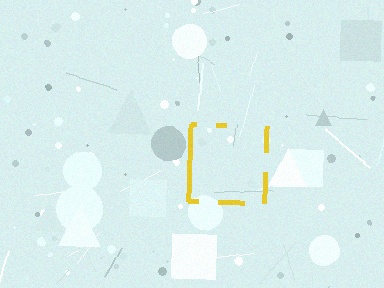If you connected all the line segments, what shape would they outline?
They would outline a square.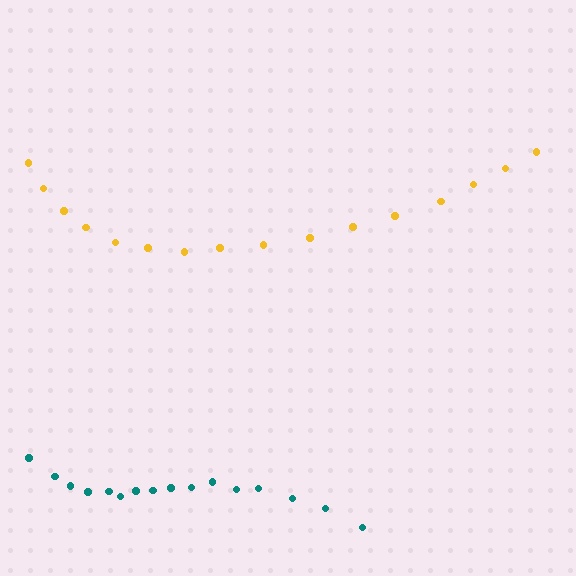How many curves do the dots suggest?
There are 2 distinct paths.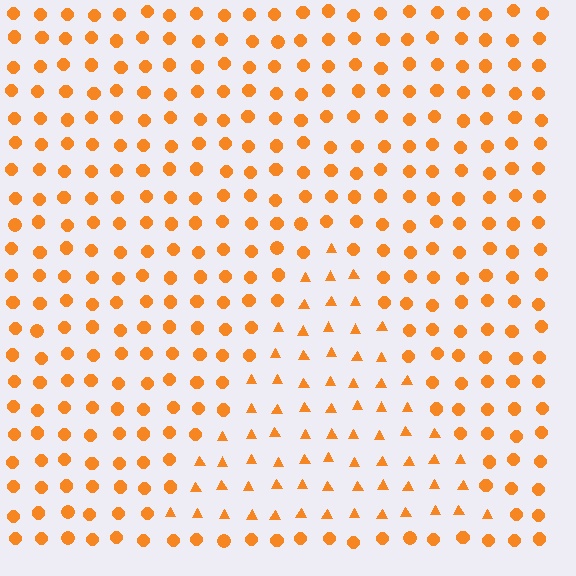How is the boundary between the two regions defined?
The boundary is defined by a change in element shape: triangles inside vs. circles outside. All elements share the same color and spacing.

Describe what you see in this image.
The image is filled with small orange elements arranged in a uniform grid. A triangle-shaped region contains triangles, while the surrounding area contains circles. The boundary is defined purely by the change in element shape.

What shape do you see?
I see a triangle.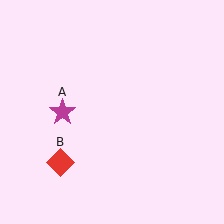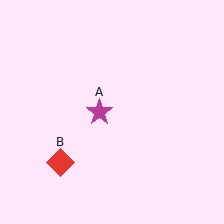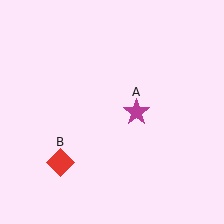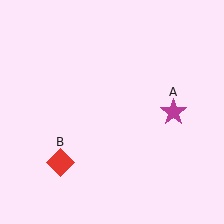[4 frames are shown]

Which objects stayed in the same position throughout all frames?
Red diamond (object B) remained stationary.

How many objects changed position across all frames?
1 object changed position: magenta star (object A).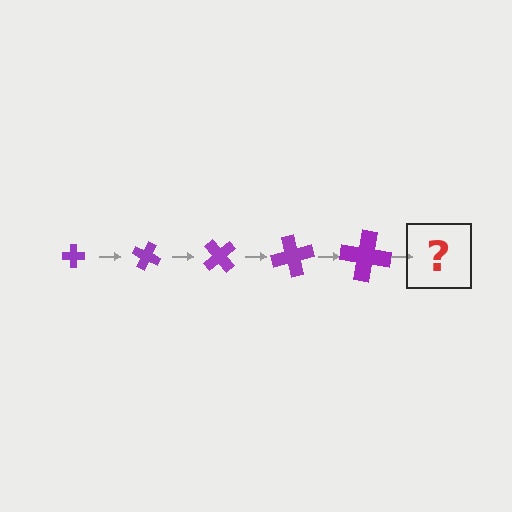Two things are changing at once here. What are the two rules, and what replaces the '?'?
The two rules are that the cross grows larger each step and it rotates 25 degrees each step. The '?' should be a cross, larger than the previous one and rotated 125 degrees from the start.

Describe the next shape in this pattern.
It should be a cross, larger than the previous one and rotated 125 degrees from the start.